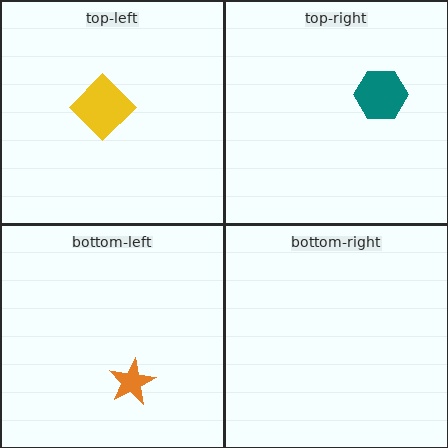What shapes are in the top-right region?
The teal hexagon.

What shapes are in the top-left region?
The yellow diamond.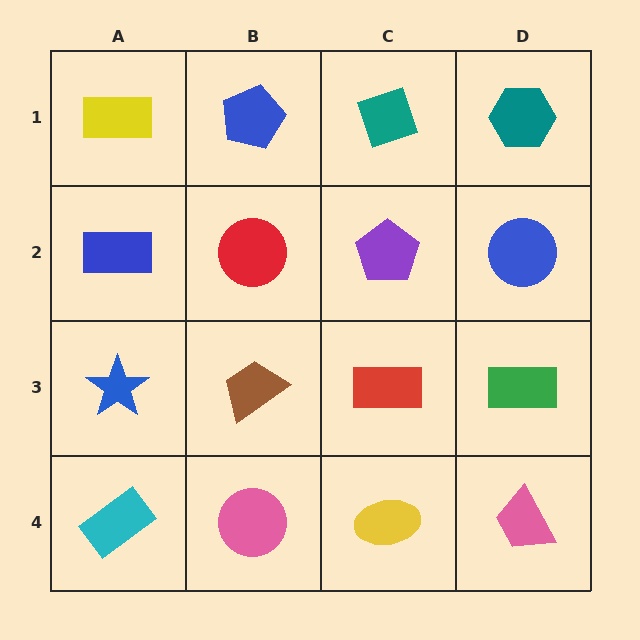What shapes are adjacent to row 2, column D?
A teal hexagon (row 1, column D), a green rectangle (row 3, column D), a purple pentagon (row 2, column C).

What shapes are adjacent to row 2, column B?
A blue pentagon (row 1, column B), a brown trapezoid (row 3, column B), a blue rectangle (row 2, column A), a purple pentagon (row 2, column C).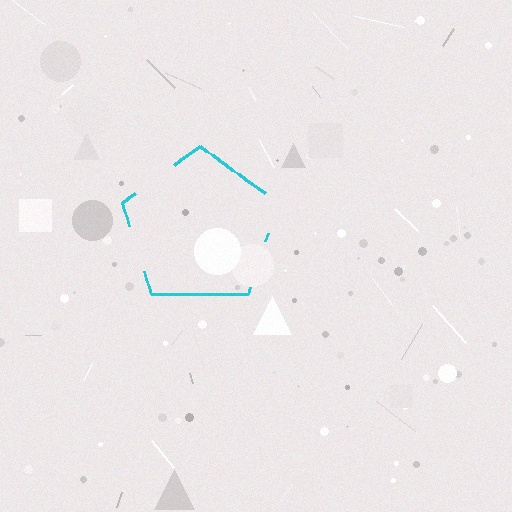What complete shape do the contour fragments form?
The contour fragments form a pentagon.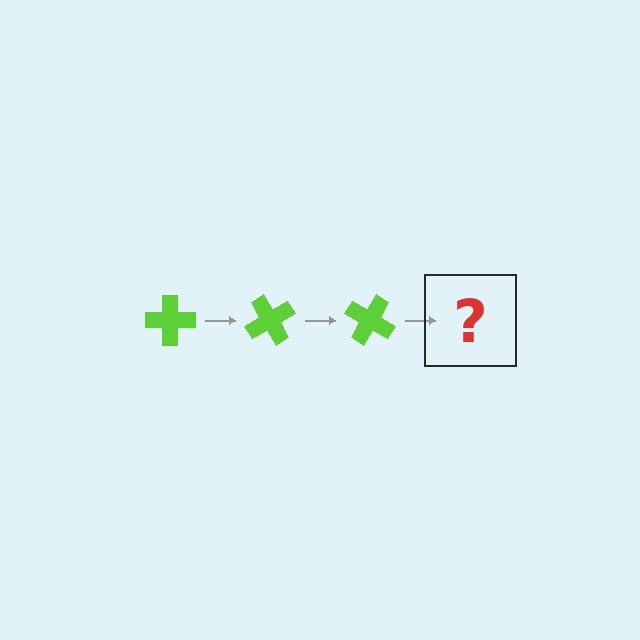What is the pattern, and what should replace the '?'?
The pattern is that the cross rotates 60 degrees each step. The '?' should be a lime cross rotated 180 degrees.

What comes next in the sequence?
The next element should be a lime cross rotated 180 degrees.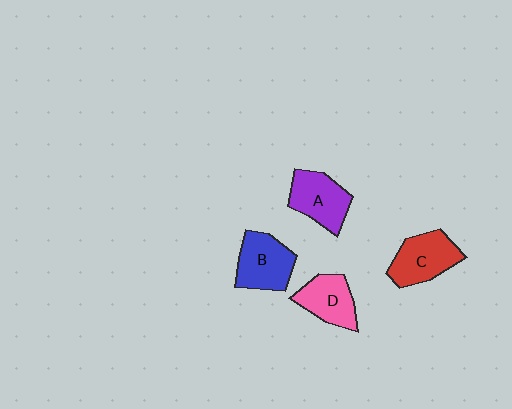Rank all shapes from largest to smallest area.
From largest to smallest: C (red), B (blue), A (purple), D (pink).